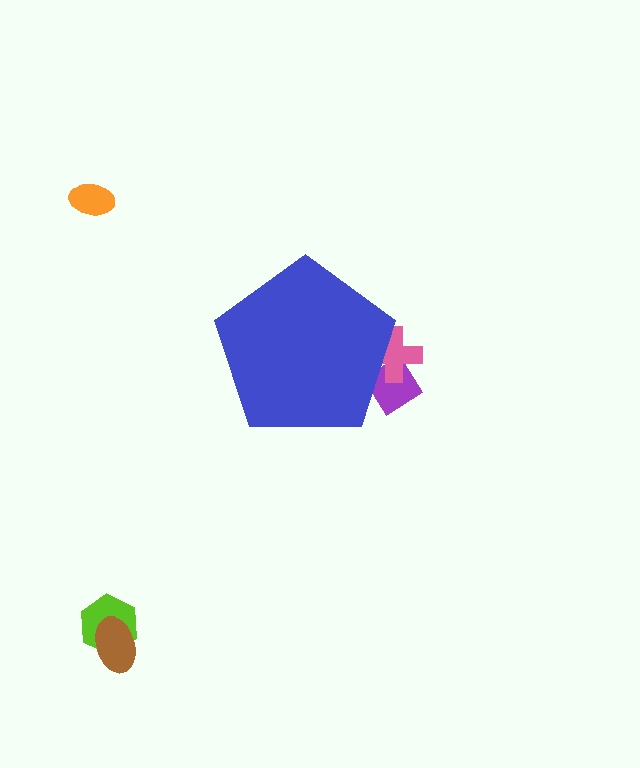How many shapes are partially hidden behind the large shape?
2 shapes are partially hidden.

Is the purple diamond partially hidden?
Yes, the purple diamond is partially hidden behind the blue pentagon.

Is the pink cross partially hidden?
Yes, the pink cross is partially hidden behind the blue pentagon.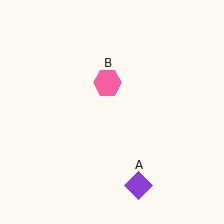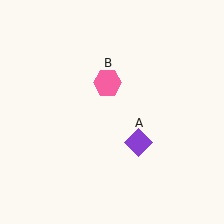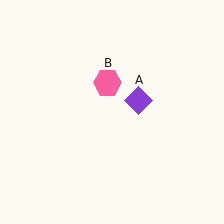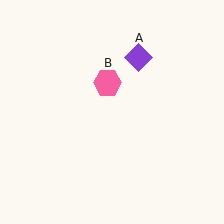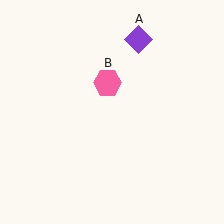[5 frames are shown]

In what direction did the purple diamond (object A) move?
The purple diamond (object A) moved up.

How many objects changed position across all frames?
1 object changed position: purple diamond (object A).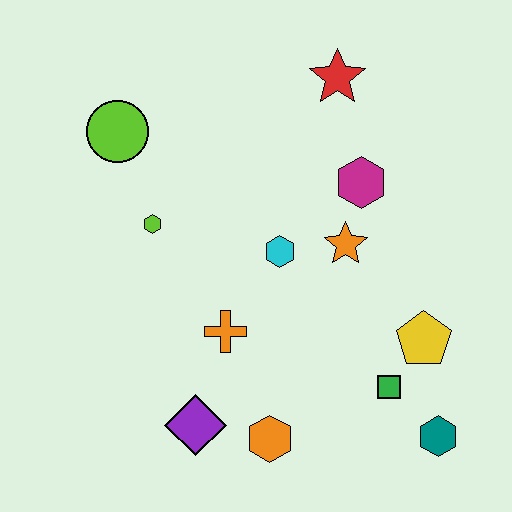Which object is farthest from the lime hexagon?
The teal hexagon is farthest from the lime hexagon.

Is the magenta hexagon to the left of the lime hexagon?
No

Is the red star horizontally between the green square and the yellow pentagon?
No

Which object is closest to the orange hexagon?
The purple diamond is closest to the orange hexagon.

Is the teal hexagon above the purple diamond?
No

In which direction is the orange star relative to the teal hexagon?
The orange star is above the teal hexagon.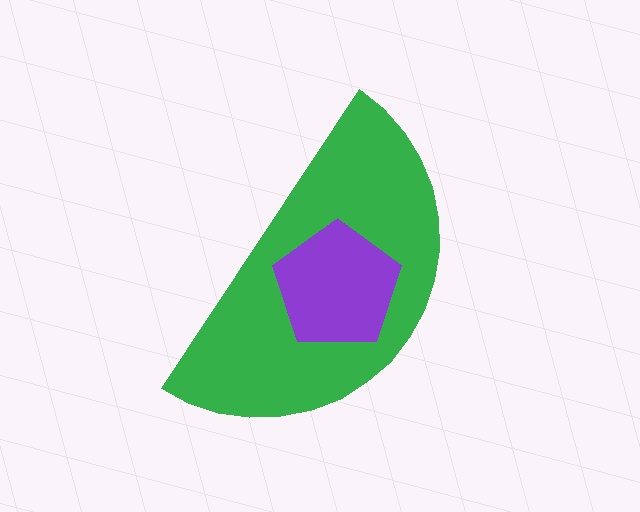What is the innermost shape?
The purple pentagon.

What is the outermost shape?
The green semicircle.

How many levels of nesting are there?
2.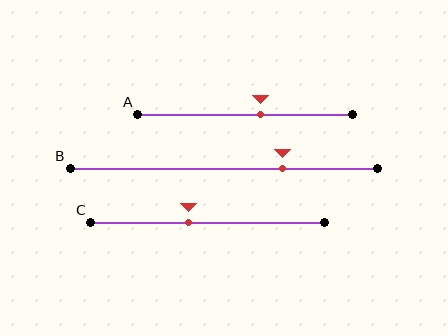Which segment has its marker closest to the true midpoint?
Segment A has its marker closest to the true midpoint.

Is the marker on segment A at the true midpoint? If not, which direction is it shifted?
No, the marker on segment A is shifted to the right by about 7% of the segment length.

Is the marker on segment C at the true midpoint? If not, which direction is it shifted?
No, the marker on segment C is shifted to the left by about 8% of the segment length.